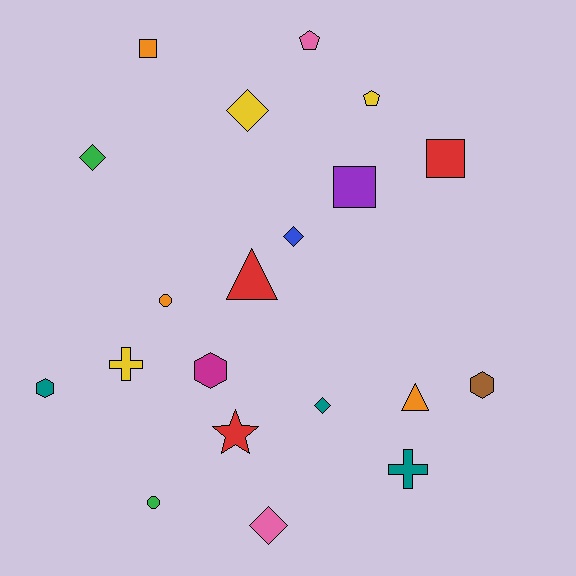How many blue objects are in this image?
There is 1 blue object.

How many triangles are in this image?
There are 2 triangles.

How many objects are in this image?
There are 20 objects.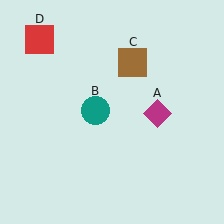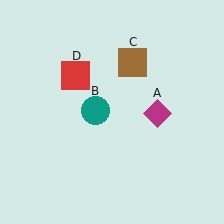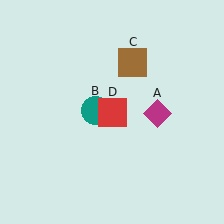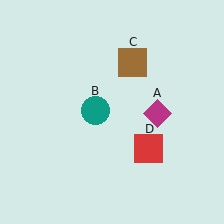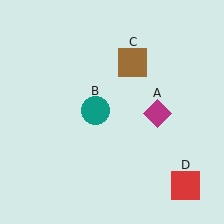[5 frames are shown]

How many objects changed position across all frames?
1 object changed position: red square (object D).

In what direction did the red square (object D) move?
The red square (object D) moved down and to the right.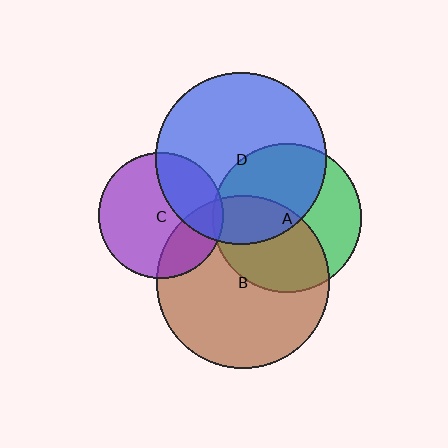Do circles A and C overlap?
Yes.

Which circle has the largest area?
Circle B (brown).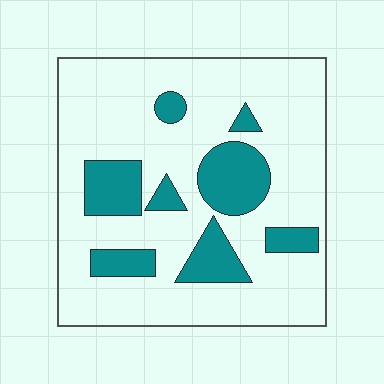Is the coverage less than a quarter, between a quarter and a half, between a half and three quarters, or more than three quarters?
Less than a quarter.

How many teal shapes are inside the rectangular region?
8.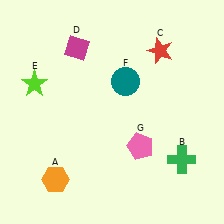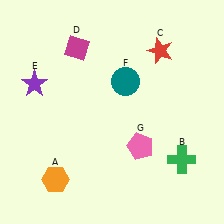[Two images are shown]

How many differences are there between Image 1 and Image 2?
There is 1 difference between the two images.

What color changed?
The star (E) changed from lime in Image 1 to purple in Image 2.